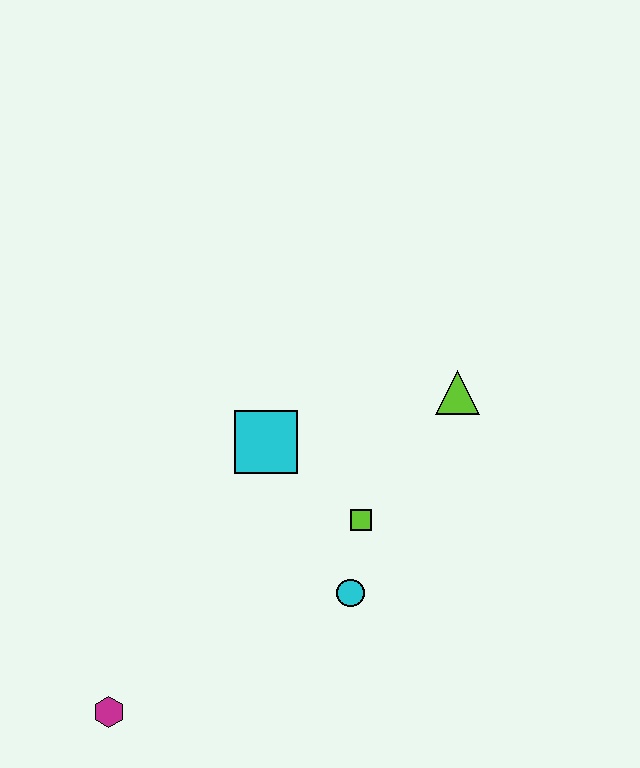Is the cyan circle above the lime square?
No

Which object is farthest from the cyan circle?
The magenta hexagon is farthest from the cyan circle.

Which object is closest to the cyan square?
The lime square is closest to the cyan square.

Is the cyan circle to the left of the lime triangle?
Yes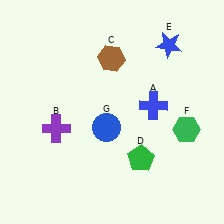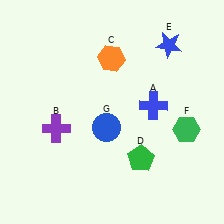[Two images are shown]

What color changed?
The hexagon (C) changed from brown in Image 1 to orange in Image 2.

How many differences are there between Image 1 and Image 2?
There is 1 difference between the two images.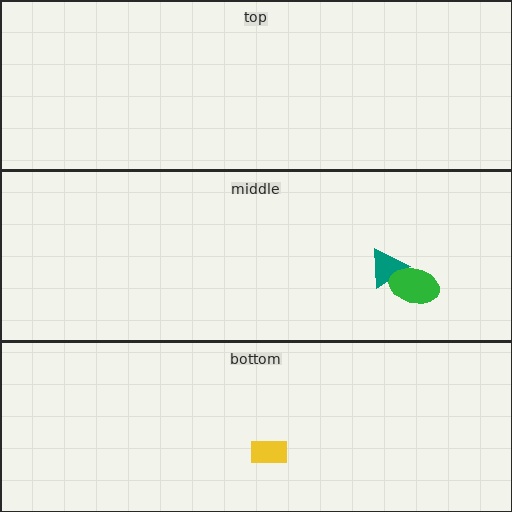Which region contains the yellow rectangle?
The bottom region.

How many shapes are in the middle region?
2.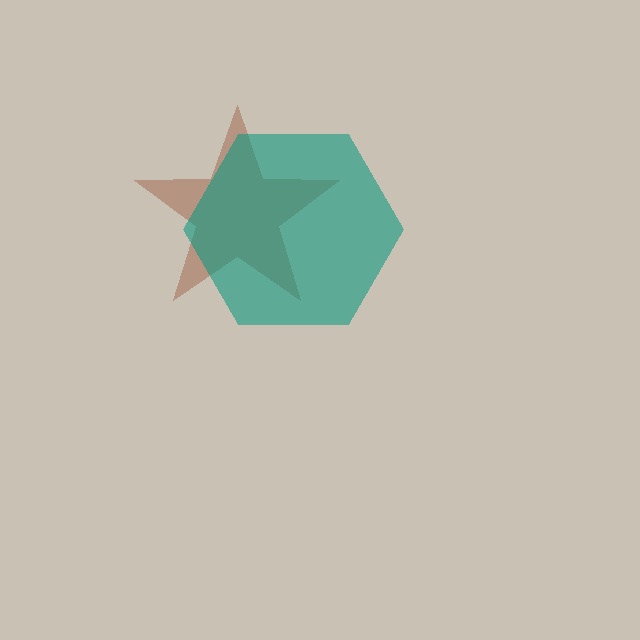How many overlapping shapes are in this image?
There are 2 overlapping shapes in the image.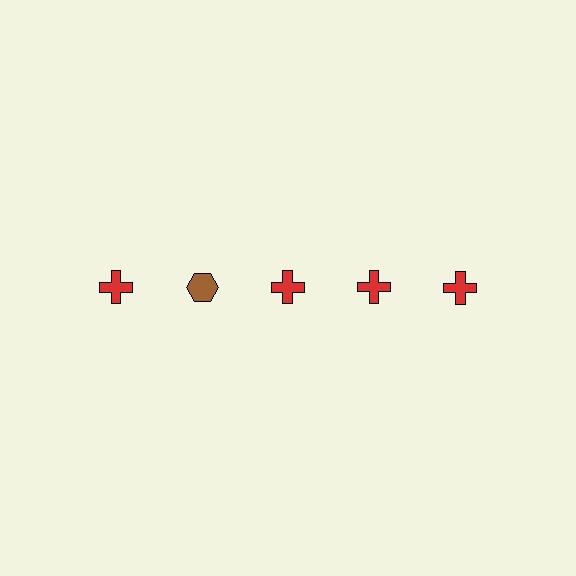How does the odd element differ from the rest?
It differs in both color (brown instead of red) and shape (hexagon instead of cross).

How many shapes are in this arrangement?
There are 5 shapes arranged in a grid pattern.